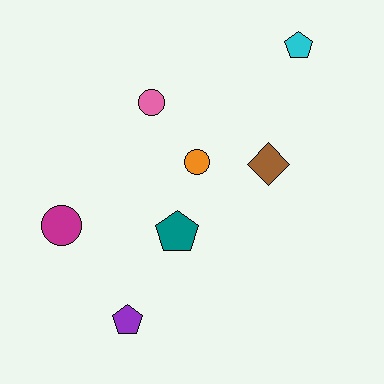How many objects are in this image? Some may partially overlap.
There are 7 objects.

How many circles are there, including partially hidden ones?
There are 3 circles.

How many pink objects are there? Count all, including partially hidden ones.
There is 1 pink object.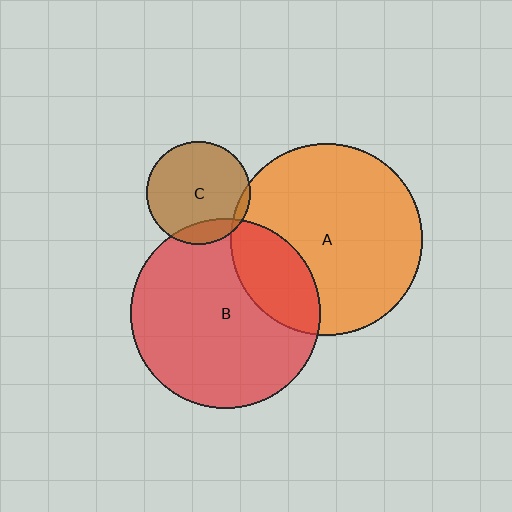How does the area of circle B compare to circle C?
Approximately 3.3 times.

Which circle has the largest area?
Circle A (orange).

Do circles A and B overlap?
Yes.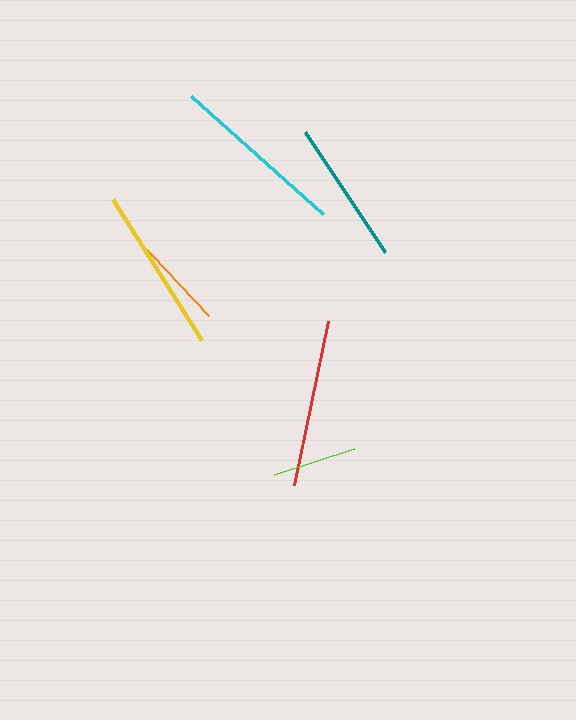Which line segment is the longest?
The cyan line is the longest at approximately 178 pixels.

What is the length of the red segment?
The red segment is approximately 168 pixels long.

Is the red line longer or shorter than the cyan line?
The cyan line is longer than the red line.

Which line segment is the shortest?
The lime line is the shortest at approximately 84 pixels.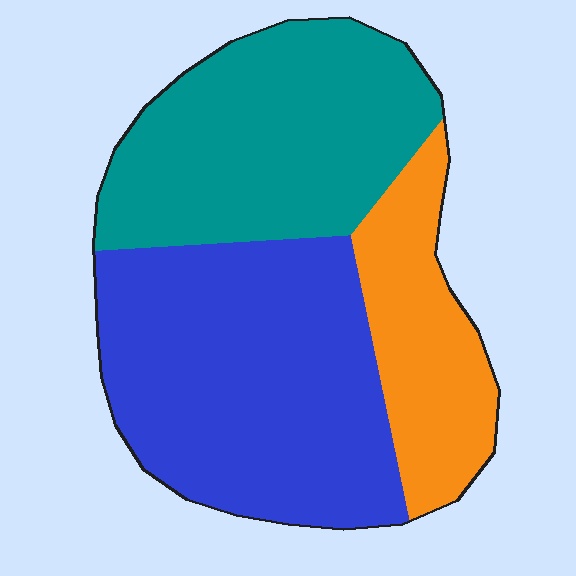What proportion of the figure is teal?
Teal covers about 35% of the figure.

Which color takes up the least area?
Orange, at roughly 20%.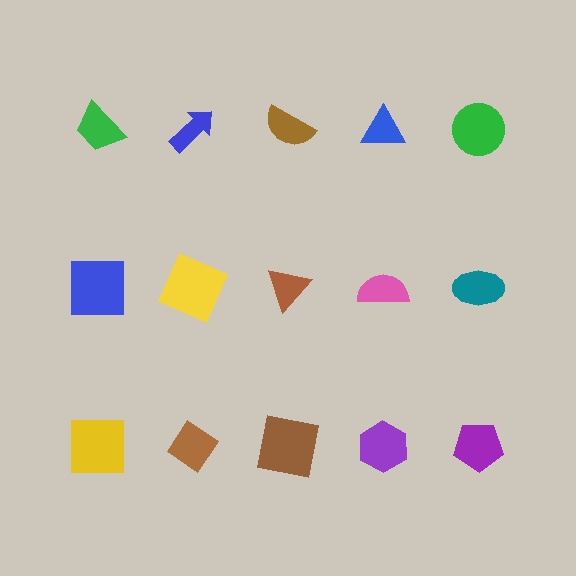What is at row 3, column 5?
A purple pentagon.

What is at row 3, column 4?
A purple hexagon.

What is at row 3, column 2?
A brown diamond.